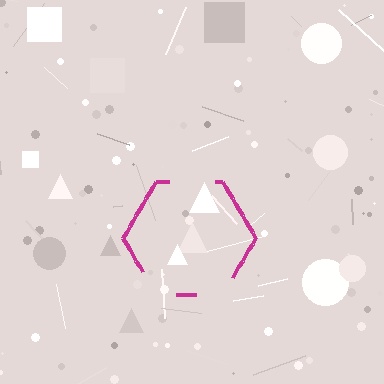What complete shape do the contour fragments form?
The contour fragments form a hexagon.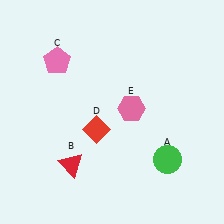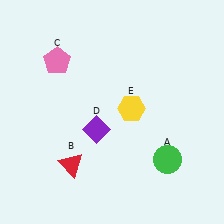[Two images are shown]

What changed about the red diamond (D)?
In Image 1, D is red. In Image 2, it changed to purple.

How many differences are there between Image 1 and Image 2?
There are 2 differences between the two images.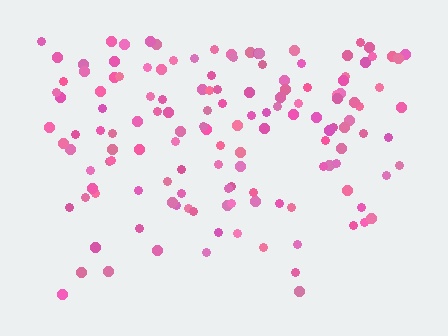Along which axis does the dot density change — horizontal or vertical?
Vertical.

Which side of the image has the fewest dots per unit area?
The bottom.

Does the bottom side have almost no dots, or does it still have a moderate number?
Still a moderate number, just noticeably fewer than the top.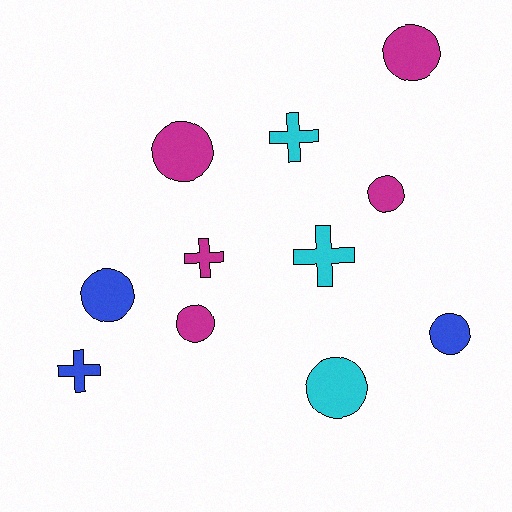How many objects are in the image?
There are 11 objects.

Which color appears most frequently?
Magenta, with 5 objects.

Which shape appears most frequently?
Circle, with 7 objects.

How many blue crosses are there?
There is 1 blue cross.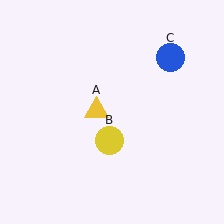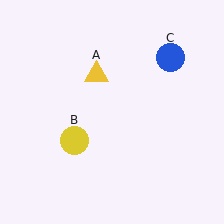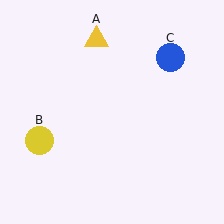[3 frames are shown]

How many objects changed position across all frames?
2 objects changed position: yellow triangle (object A), yellow circle (object B).